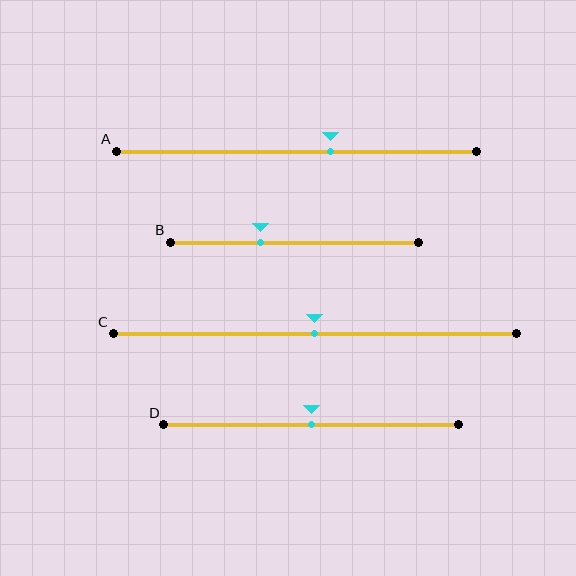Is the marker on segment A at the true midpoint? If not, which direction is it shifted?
No, the marker on segment A is shifted to the right by about 9% of the segment length.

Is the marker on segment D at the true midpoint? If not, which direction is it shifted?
Yes, the marker on segment D is at the true midpoint.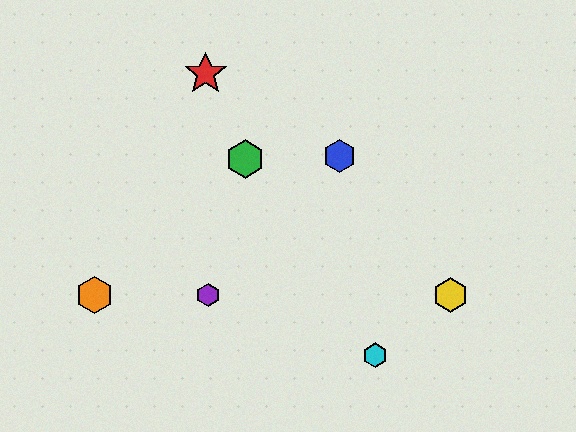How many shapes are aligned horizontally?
3 shapes (the yellow hexagon, the purple hexagon, the orange hexagon) are aligned horizontally.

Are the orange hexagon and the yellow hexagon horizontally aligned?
Yes, both are at y≈295.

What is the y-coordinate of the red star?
The red star is at y≈74.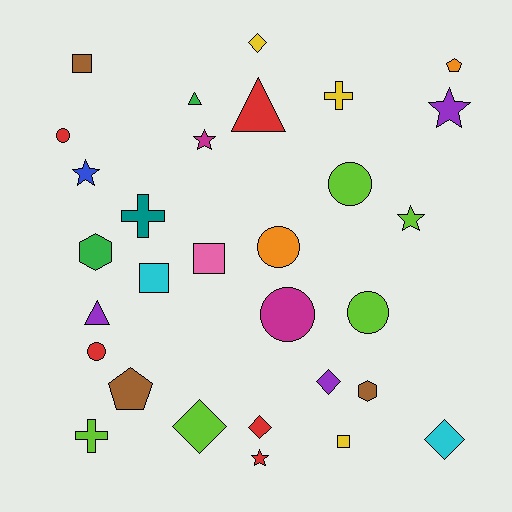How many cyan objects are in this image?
There are 2 cyan objects.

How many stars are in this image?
There are 5 stars.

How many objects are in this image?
There are 30 objects.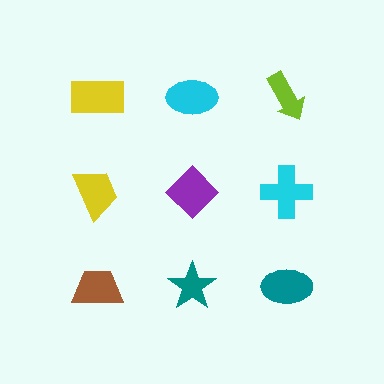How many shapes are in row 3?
3 shapes.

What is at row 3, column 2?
A teal star.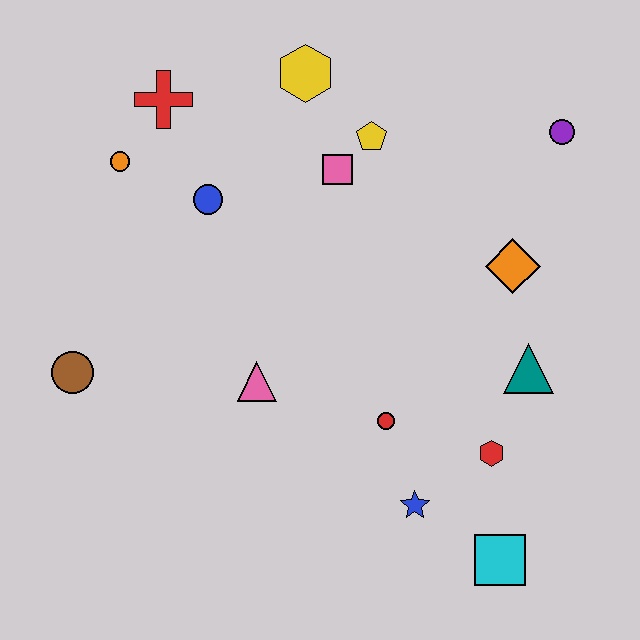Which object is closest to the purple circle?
The orange diamond is closest to the purple circle.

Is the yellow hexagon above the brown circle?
Yes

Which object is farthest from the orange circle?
The cyan square is farthest from the orange circle.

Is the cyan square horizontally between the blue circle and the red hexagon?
No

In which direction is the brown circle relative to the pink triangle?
The brown circle is to the left of the pink triangle.